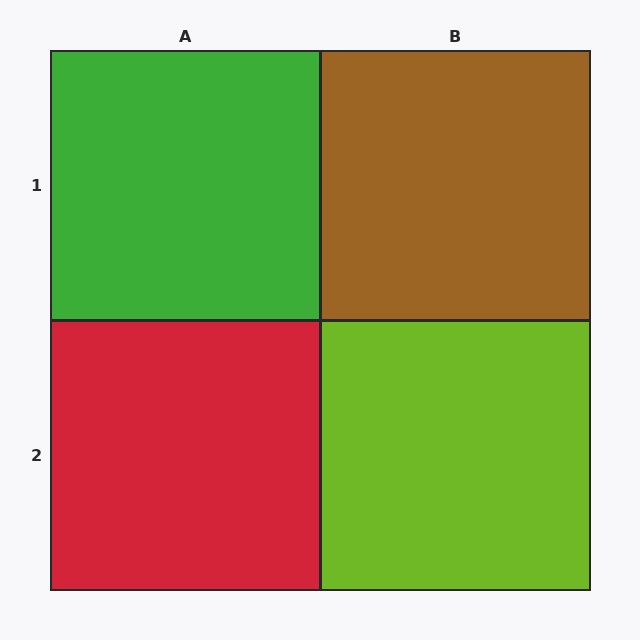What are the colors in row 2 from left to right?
Red, lime.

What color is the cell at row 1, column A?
Green.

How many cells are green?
1 cell is green.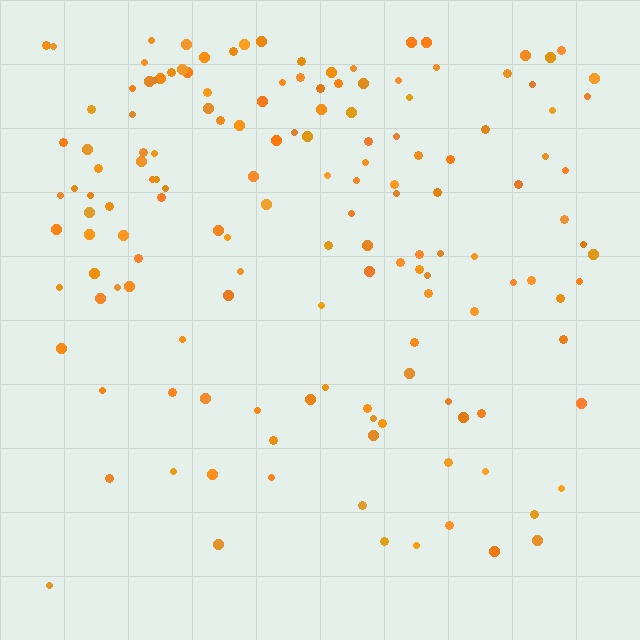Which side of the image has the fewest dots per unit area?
The bottom.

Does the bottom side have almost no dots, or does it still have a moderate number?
Still a moderate number, just noticeably fewer than the top.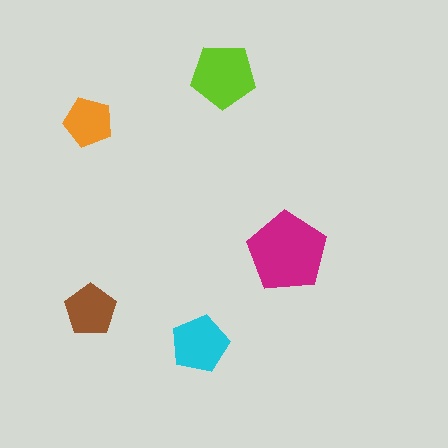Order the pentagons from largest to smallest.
the magenta one, the lime one, the cyan one, the brown one, the orange one.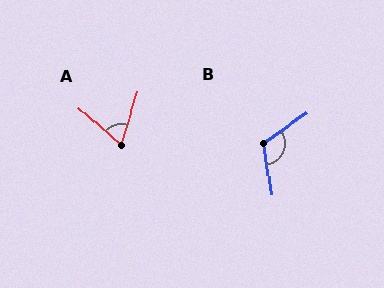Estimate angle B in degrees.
Approximately 115 degrees.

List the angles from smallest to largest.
A (66°), B (115°).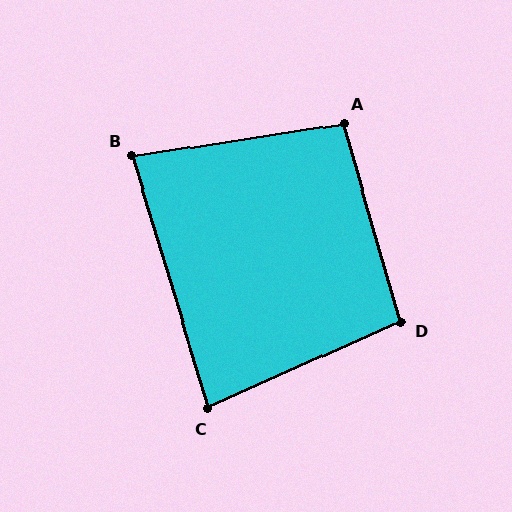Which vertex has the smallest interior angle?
B, at approximately 82 degrees.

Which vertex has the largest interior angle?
D, at approximately 98 degrees.